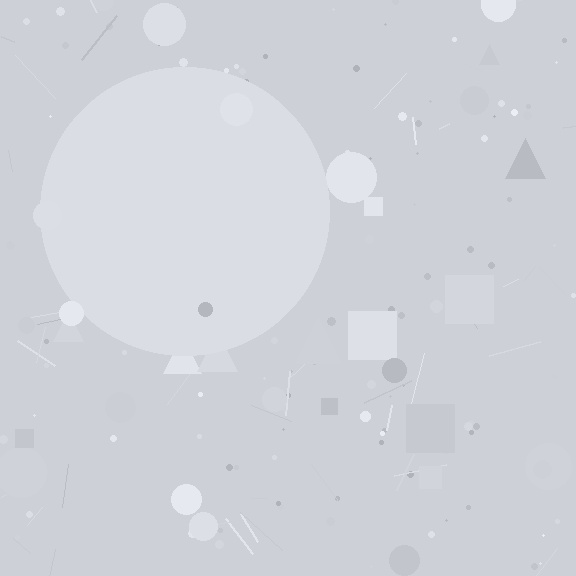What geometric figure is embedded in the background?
A circle is embedded in the background.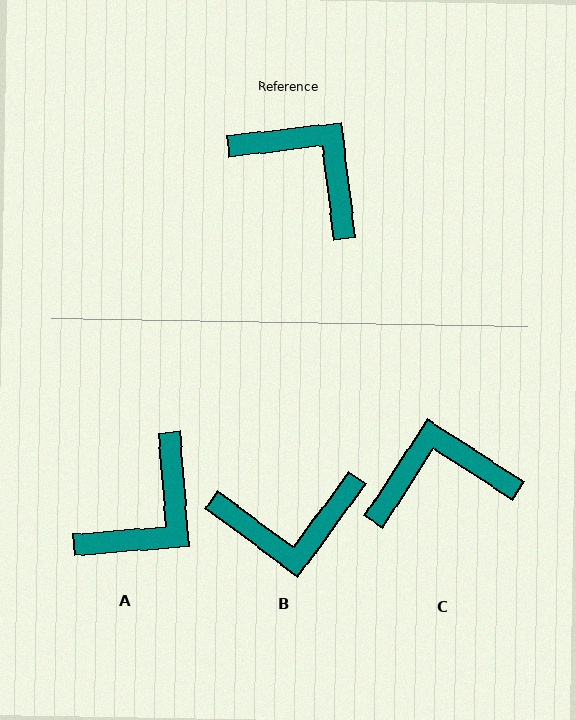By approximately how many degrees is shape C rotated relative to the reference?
Approximately 50 degrees counter-clockwise.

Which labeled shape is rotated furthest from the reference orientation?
B, about 133 degrees away.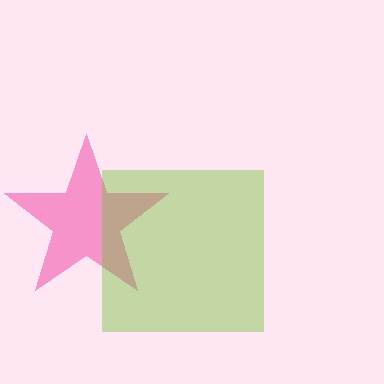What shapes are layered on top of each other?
The layered shapes are: a pink star, a lime square.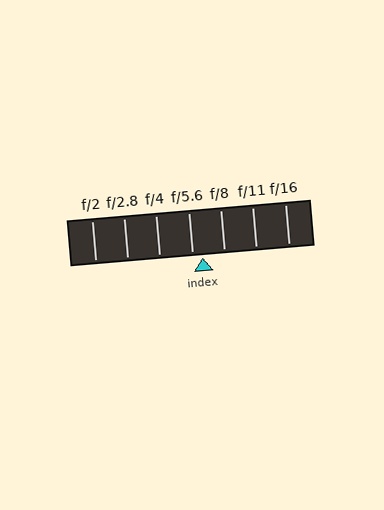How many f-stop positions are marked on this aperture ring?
There are 7 f-stop positions marked.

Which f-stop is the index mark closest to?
The index mark is closest to f/5.6.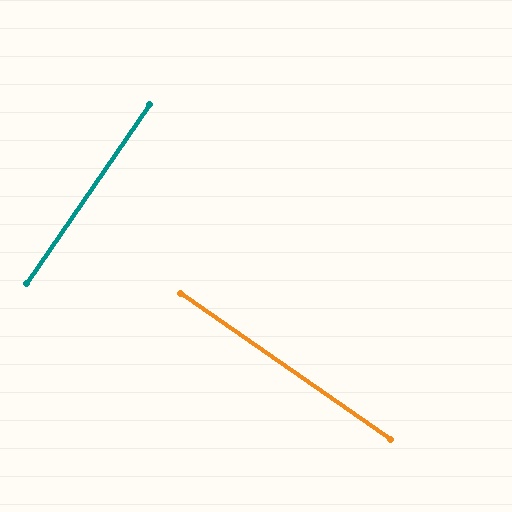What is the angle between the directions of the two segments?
Approximately 90 degrees.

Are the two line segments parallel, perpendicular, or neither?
Perpendicular — they meet at approximately 90°.